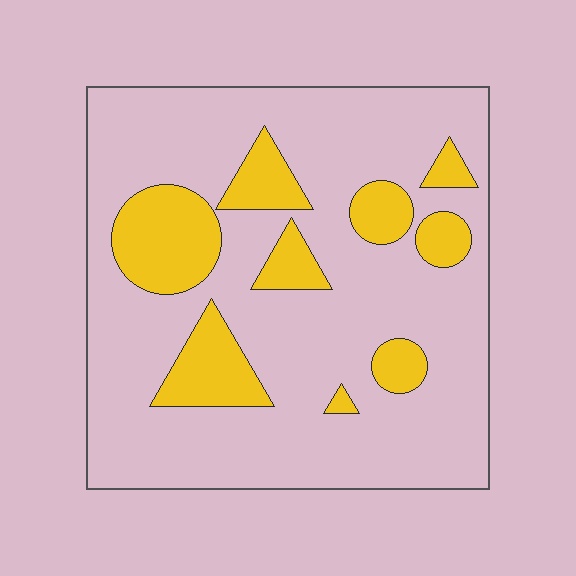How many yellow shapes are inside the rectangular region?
9.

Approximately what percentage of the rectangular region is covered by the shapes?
Approximately 20%.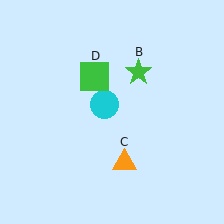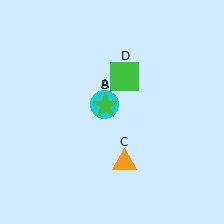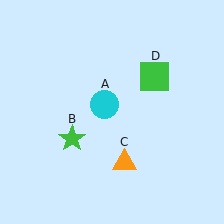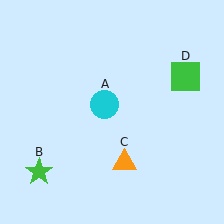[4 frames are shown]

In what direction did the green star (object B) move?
The green star (object B) moved down and to the left.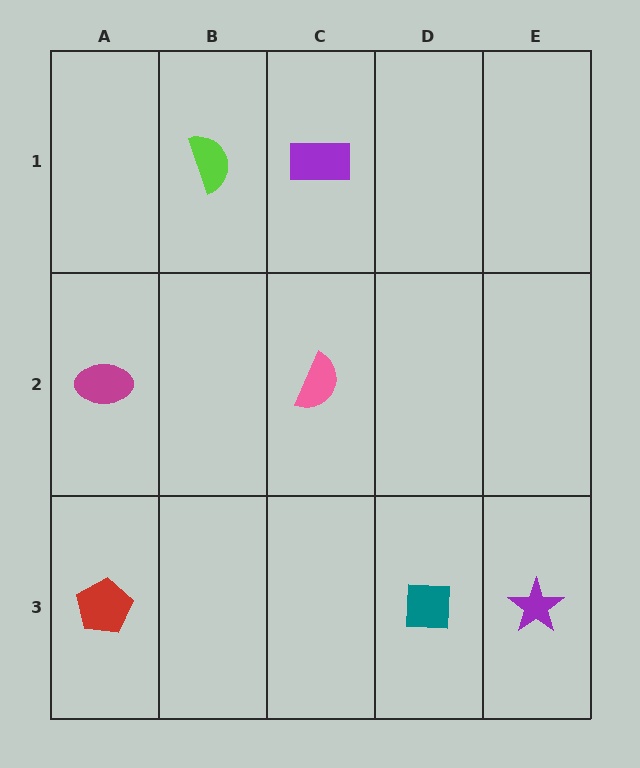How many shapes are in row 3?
3 shapes.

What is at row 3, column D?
A teal square.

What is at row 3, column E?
A purple star.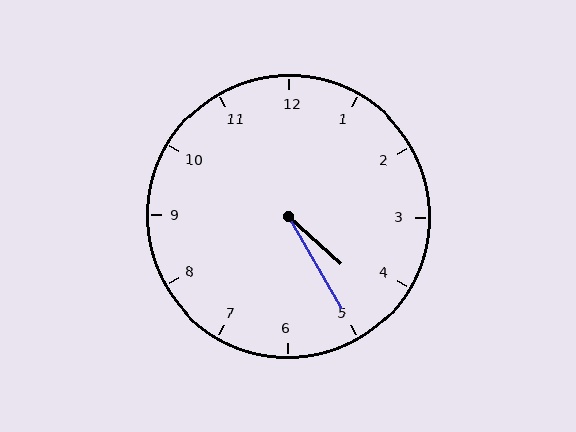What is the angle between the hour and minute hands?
Approximately 18 degrees.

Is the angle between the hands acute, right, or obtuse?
It is acute.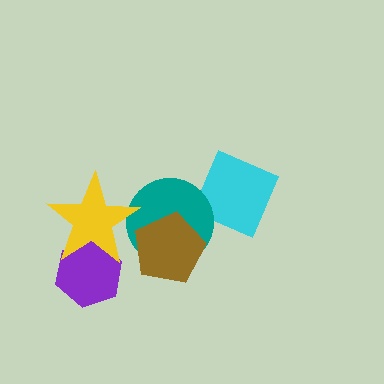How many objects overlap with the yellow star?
2 objects overlap with the yellow star.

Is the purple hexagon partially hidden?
Yes, it is partially covered by another shape.